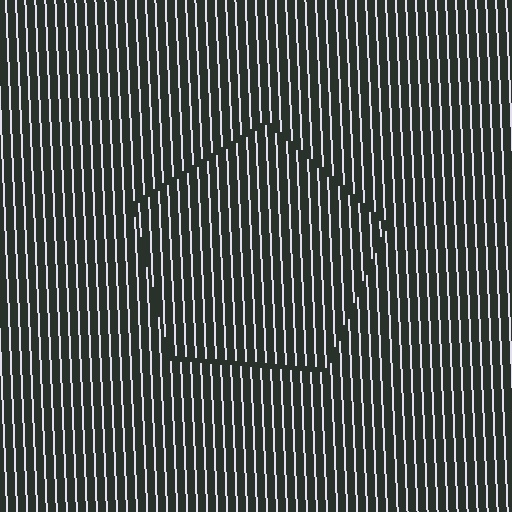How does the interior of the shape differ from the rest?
The interior of the shape contains the same grating, shifted by half a period — the contour is defined by the phase discontinuity where line-ends from the inner and outer gratings abut.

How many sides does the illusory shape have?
5 sides — the line-ends trace a pentagon.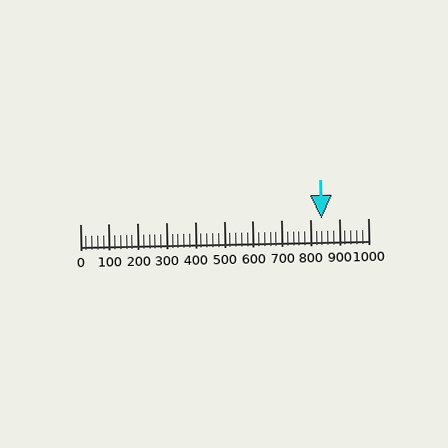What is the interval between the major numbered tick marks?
The major tick marks are spaced 100 units apart.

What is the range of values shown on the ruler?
The ruler shows values from 0 to 1000.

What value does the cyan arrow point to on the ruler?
The cyan arrow points to approximately 840.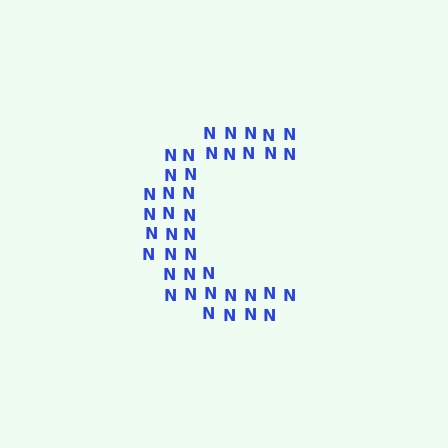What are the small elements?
The small elements are letter N's.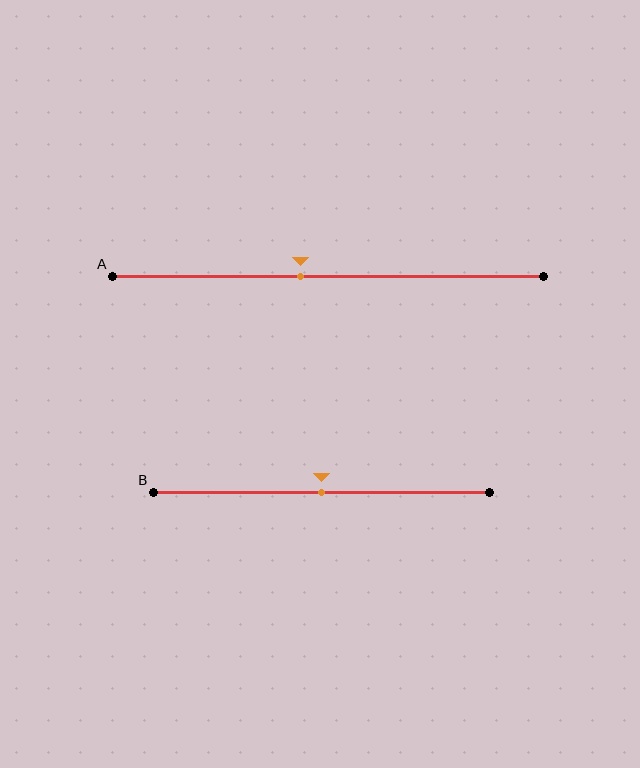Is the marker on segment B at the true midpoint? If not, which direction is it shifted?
Yes, the marker on segment B is at the true midpoint.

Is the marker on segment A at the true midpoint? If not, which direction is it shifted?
No, the marker on segment A is shifted to the left by about 6% of the segment length.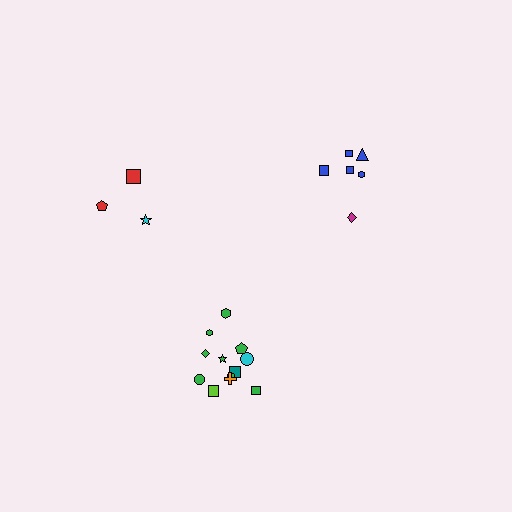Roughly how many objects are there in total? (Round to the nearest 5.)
Roughly 20 objects in total.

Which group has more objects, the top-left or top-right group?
The top-right group.